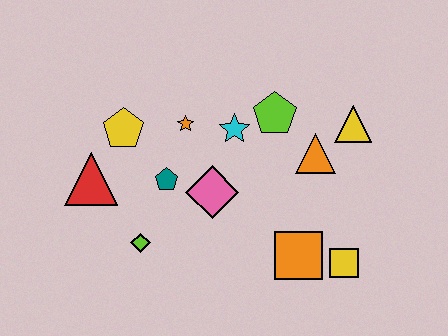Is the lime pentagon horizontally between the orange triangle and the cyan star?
Yes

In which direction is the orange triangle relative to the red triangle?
The orange triangle is to the right of the red triangle.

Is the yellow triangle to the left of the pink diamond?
No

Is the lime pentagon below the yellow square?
No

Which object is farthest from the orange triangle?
The red triangle is farthest from the orange triangle.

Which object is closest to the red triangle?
The yellow pentagon is closest to the red triangle.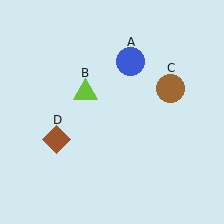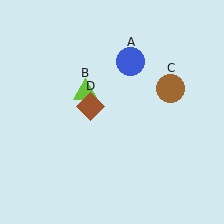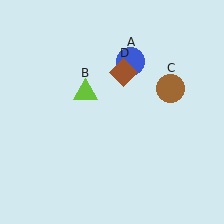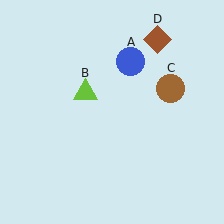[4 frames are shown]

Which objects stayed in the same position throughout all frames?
Blue circle (object A) and lime triangle (object B) and brown circle (object C) remained stationary.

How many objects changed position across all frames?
1 object changed position: brown diamond (object D).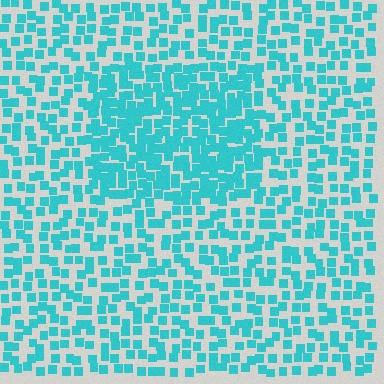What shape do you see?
I see a rectangle.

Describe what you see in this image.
The image contains small cyan elements arranged at two different densities. A rectangle-shaped region is visible where the elements are more densely packed than the surrounding area.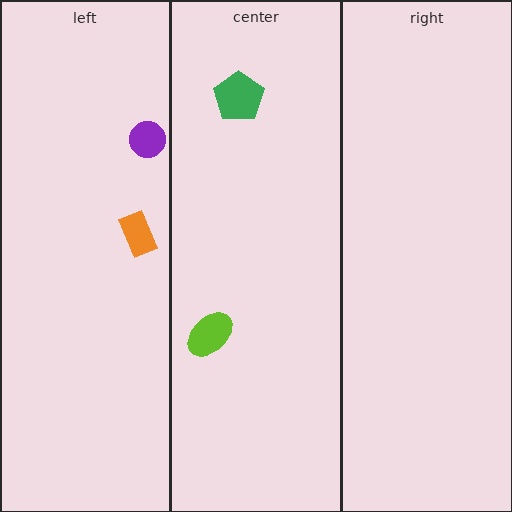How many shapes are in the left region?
2.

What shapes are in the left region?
The purple circle, the orange rectangle.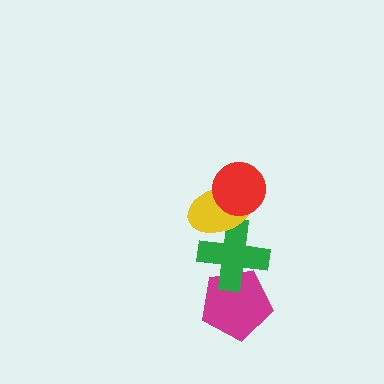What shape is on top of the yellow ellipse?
The red circle is on top of the yellow ellipse.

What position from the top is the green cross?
The green cross is 3rd from the top.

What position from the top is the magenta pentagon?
The magenta pentagon is 4th from the top.